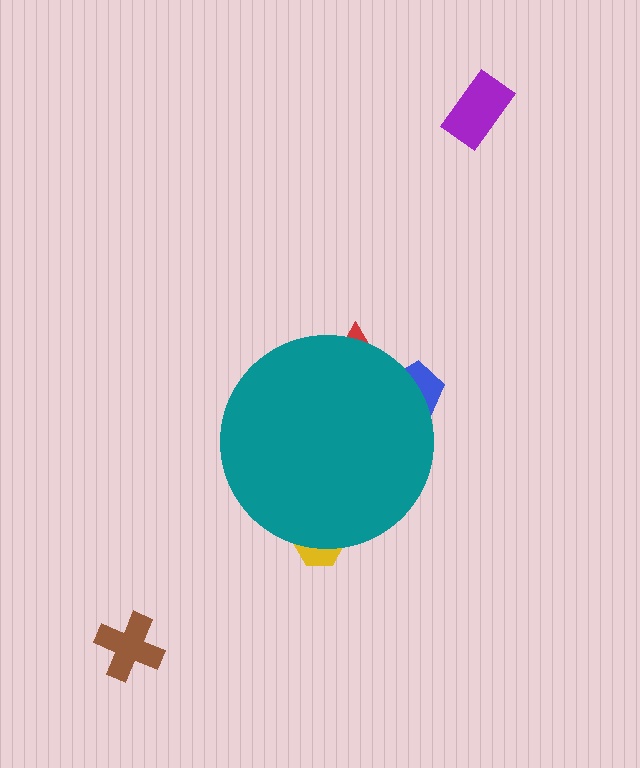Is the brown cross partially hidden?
No, the brown cross is fully visible.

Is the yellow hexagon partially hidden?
Yes, the yellow hexagon is partially hidden behind the teal circle.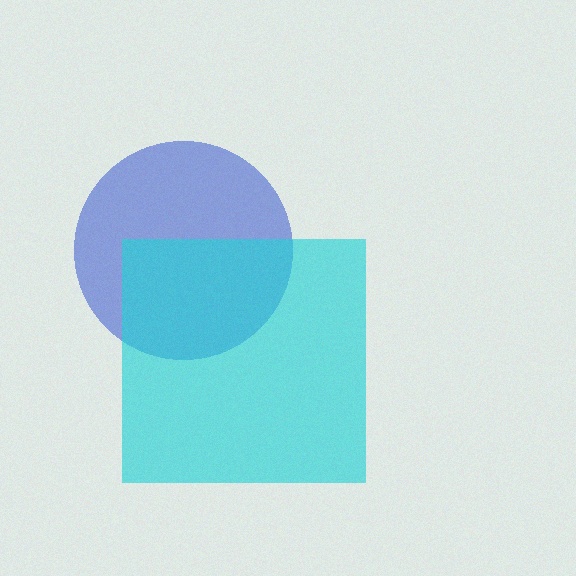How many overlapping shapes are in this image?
There are 2 overlapping shapes in the image.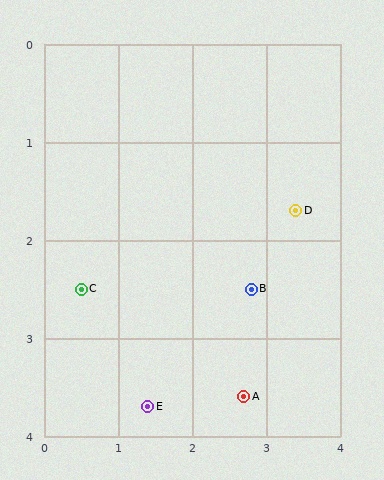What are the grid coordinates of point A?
Point A is at approximately (2.7, 3.6).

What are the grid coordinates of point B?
Point B is at approximately (2.8, 2.5).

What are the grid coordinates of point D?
Point D is at approximately (3.4, 1.7).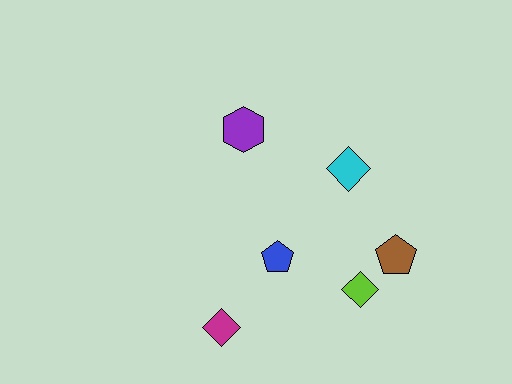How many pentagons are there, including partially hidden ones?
There are 2 pentagons.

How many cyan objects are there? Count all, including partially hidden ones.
There is 1 cyan object.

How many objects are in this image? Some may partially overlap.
There are 6 objects.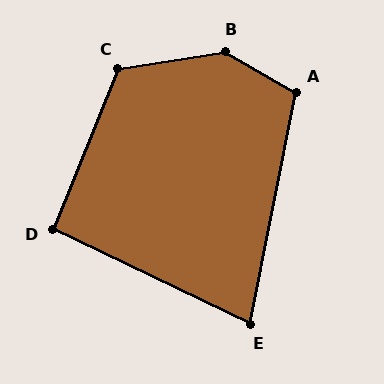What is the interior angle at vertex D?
Approximately 94 degrees (approximately right).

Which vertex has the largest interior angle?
B, at approximately 141 degrees.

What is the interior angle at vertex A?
Approximately 109 degrees (obtuse).